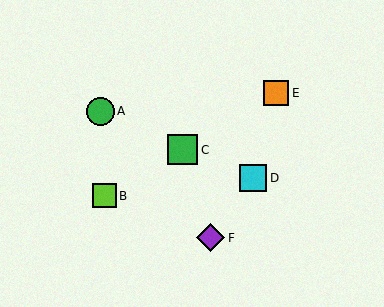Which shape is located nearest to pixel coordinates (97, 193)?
The lime square (labeled B) at (104, 196) is nearest to that location.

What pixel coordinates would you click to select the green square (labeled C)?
Click at (183, 150) to select the green square C.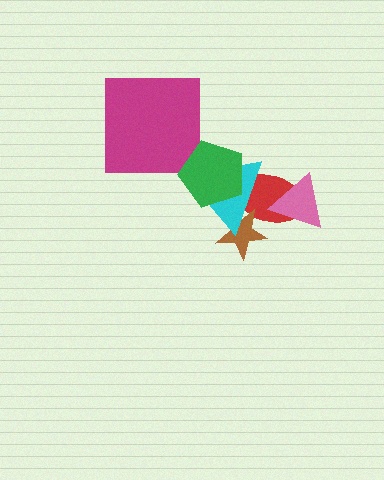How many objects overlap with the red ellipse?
4 objects overlap with the red ellipse.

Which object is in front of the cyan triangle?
The green pentagon is in front of the cyan triangle.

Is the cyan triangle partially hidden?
Yes, it is partially covered by another shape.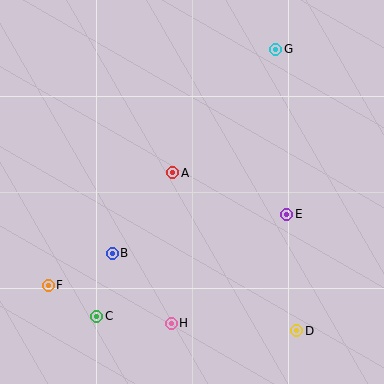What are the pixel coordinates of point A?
Point A is at (173, 173).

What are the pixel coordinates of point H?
Point H is at (171, 323).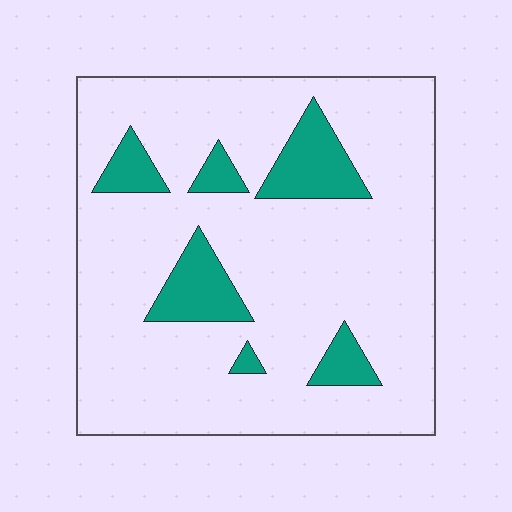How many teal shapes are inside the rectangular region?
6.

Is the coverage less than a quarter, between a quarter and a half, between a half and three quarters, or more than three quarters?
Less than a quarter.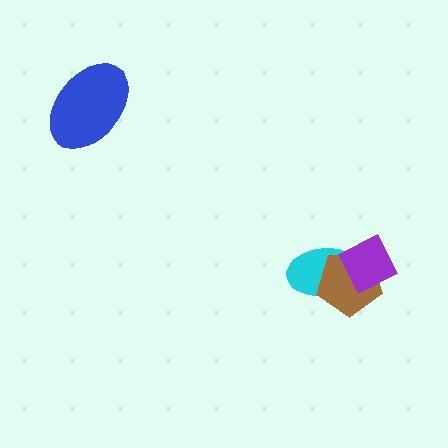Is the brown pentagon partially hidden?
Yes, it is partially covered by another shape.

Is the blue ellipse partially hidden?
No, no other shape covers it.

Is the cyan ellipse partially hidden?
Yes, it is partially covered by another shape.